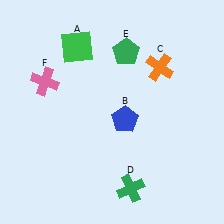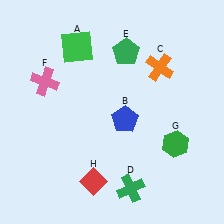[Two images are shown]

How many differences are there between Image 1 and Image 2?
There are 2 differences between the two images.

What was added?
A green hexagon (G), a red diamond (H) were added in Image 2.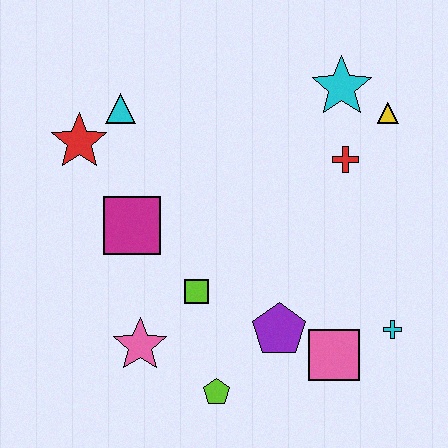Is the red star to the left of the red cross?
Yes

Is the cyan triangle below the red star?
No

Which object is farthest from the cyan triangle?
The cyan cross is farthest from the cyan triangle.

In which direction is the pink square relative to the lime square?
The pink square is to the right of the lime square.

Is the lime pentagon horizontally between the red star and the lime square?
No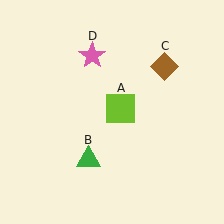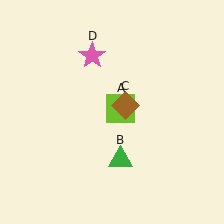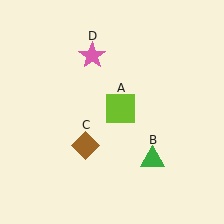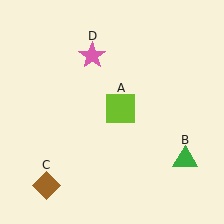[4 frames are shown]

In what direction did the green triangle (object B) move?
The green triangle (object B) moved right.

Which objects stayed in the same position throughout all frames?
Lime square (object A) and pink star (object D) remained stationary.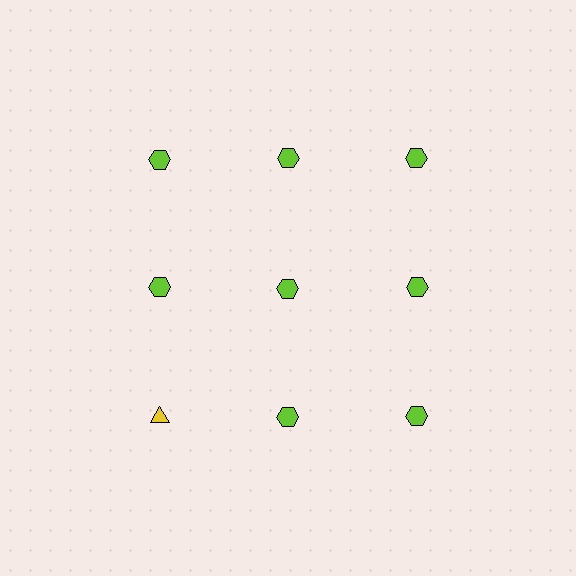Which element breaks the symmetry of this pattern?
The yellow triangle in the third row, leftmost column breaks the symmetry. All other shapes are lime hexagons.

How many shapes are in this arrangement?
There are 9 shapes arranged in a grid pattern.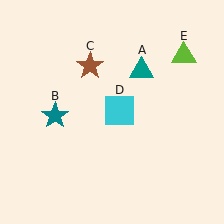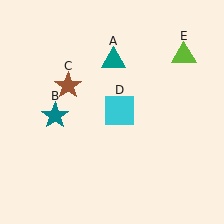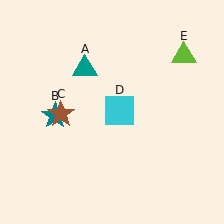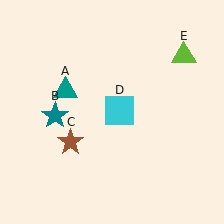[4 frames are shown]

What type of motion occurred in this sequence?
The teal triangle (object A), brown star (object C) rotated counterclockwise around the center of the scene.